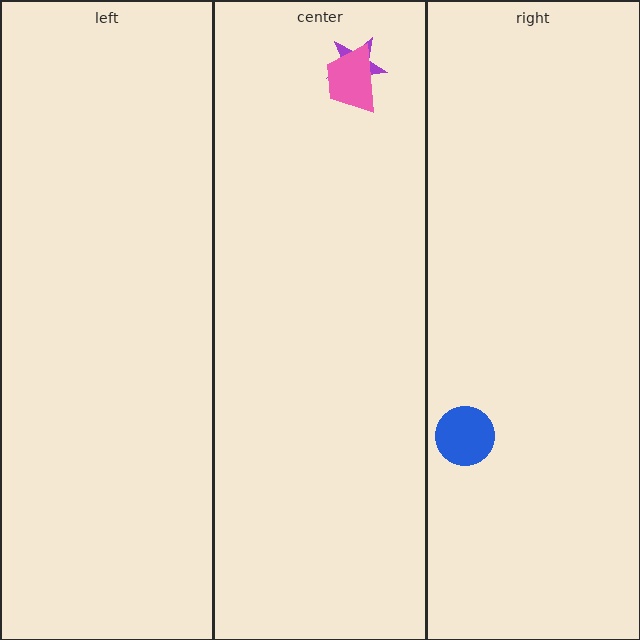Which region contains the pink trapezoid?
The center region.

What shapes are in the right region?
The blue circle.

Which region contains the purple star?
The center region.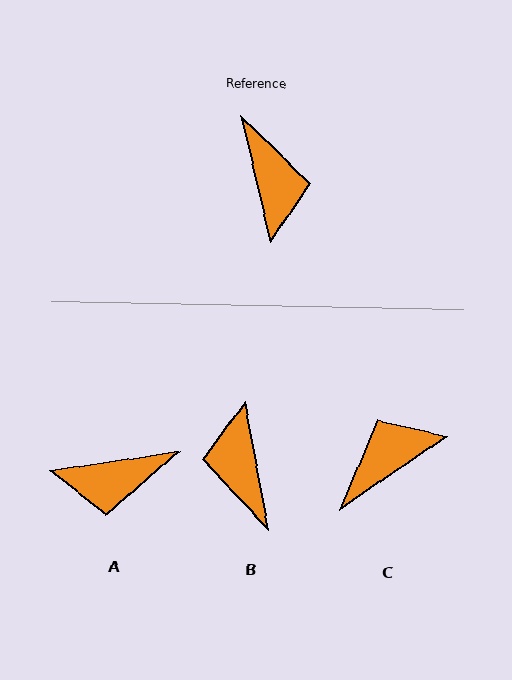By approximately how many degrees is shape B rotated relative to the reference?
Approximately 177 degrees counter-clockwise.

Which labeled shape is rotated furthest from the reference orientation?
B, about 177 degrees away.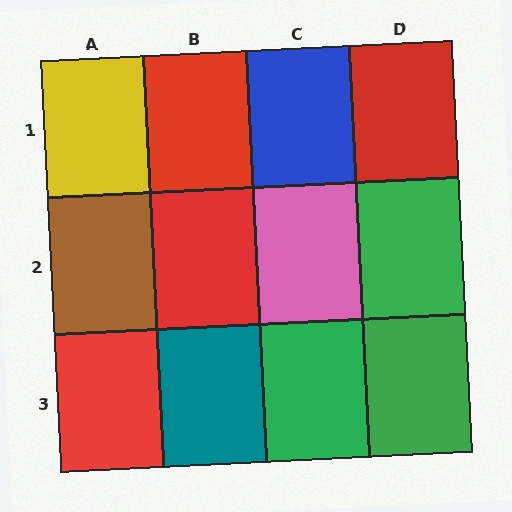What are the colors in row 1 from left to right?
Yellow, red, blue, red.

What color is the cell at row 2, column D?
Green.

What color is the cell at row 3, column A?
Red.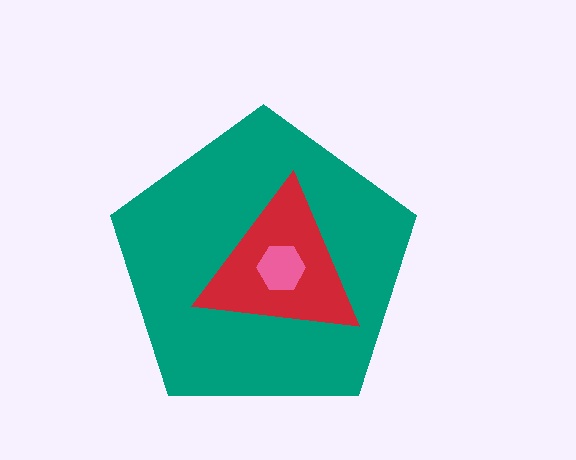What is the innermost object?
The pink hexagon.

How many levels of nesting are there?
3.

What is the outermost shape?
The teal pentagon.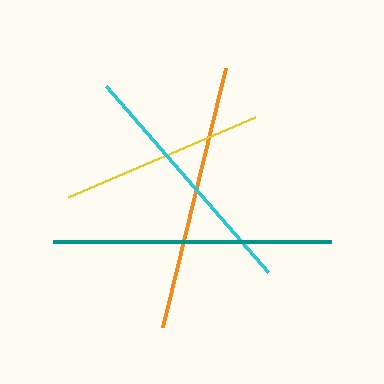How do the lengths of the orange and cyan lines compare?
The orange and cyan lines are approximately the same length.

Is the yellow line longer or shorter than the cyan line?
The cyan line is longer than the yellow line.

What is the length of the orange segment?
The orange segment is approximately 267 pixels long.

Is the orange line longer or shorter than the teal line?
The teal line is longer than the orange line.